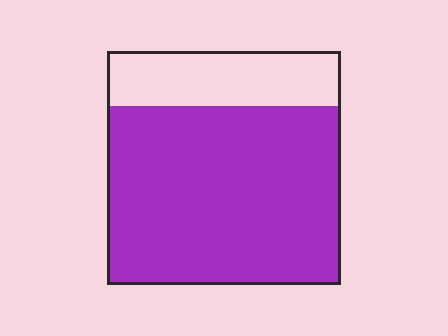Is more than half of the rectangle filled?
Yes.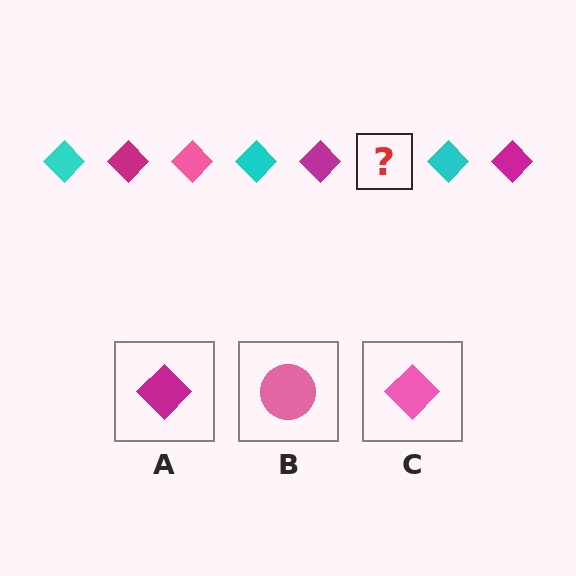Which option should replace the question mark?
Option C.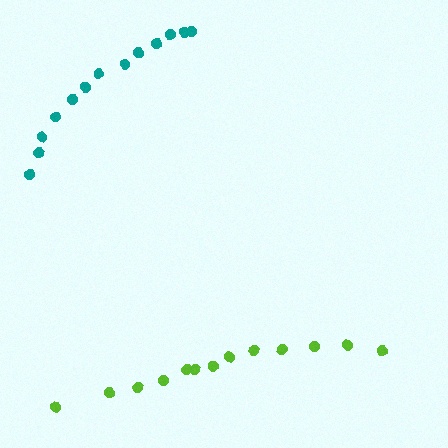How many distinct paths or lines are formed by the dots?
There are 2 distinct paths.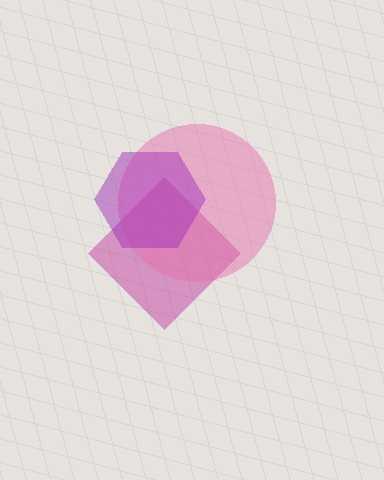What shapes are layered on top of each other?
The layered shapes are: a magenta diamond, a pink circle, a purple hexagon.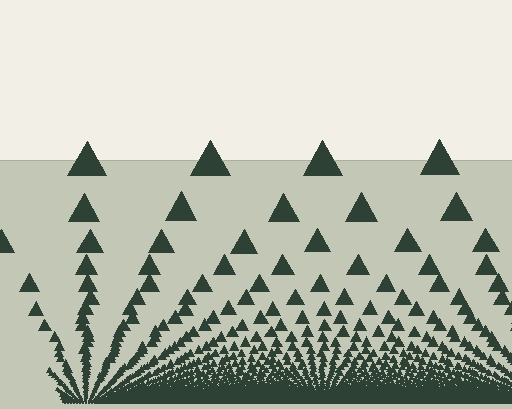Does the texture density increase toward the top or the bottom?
Density increases toward the bottom.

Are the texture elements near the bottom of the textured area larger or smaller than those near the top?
Smaller. The gradient is inverted — elements near the bottom are smaller and denser.